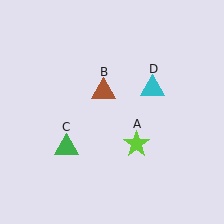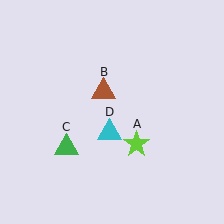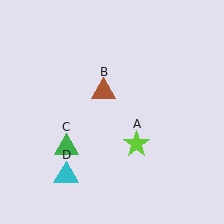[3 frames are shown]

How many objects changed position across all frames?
1 object changed position: cyan triangle (object D).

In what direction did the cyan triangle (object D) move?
The cyan triangle (object D) moved down and to the left.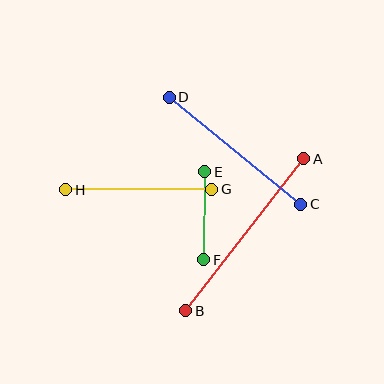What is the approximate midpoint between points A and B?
The midpoint is at approximately (245, 235) pixels.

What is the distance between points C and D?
The distance is approximately 170 pixels.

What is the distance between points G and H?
The distance is approximately 146 pixels.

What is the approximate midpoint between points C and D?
The midpoint is at approximately (235, 151) pixels.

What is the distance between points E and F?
The distance is approximately 88 pixels.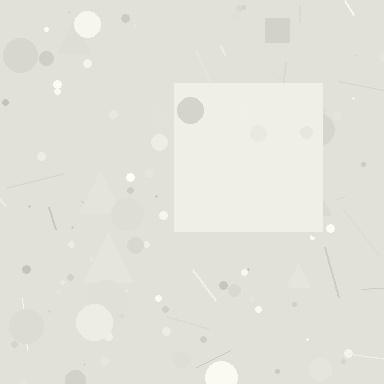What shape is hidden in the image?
A square is hidden in the image.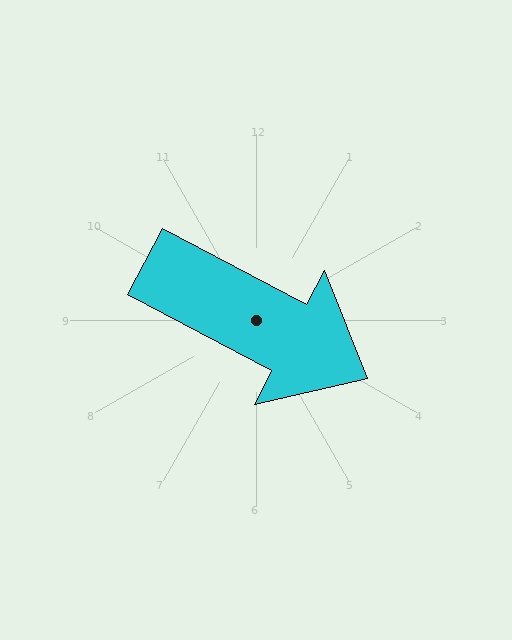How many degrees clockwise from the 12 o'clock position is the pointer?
Approximately 118 degrees.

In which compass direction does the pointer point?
Southeast.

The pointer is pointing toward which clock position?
Roughly 4 o'clock.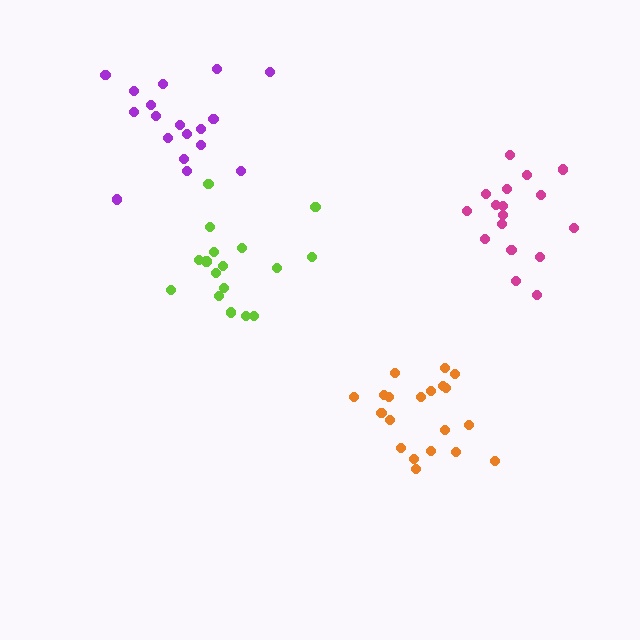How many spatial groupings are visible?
There are 4 spatial groupings.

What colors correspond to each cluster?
The clusters are colored: lime, magenta, orange, purple.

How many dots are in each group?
Group 1: 17 dots, Group 2: 17 dots, Group 3: 20 dots, Group 4: 18 dots (72 total).